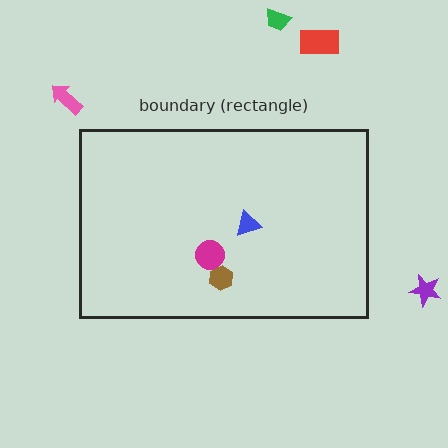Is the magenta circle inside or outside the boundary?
Inside.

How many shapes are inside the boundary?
3 inside, 4 outside.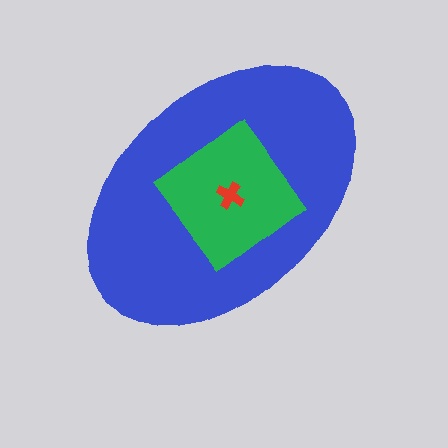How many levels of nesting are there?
3.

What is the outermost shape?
The blue ellipse.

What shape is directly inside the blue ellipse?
The green diamond.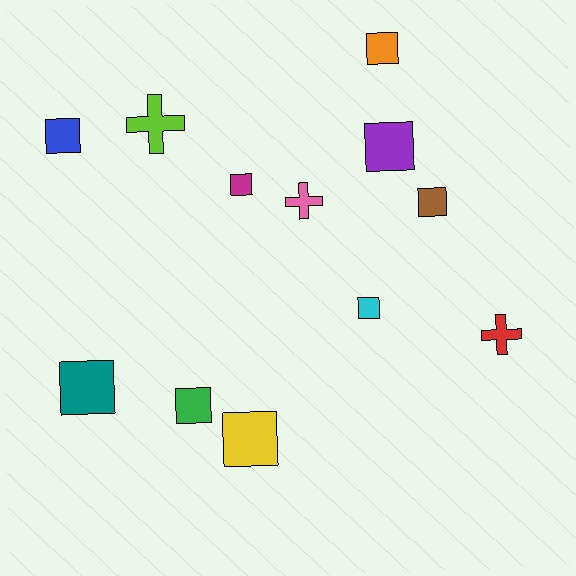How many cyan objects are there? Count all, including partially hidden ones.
There is 1 cyan object.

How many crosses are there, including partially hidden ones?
There are 3 crosses.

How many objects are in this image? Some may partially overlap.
There are 12 objects.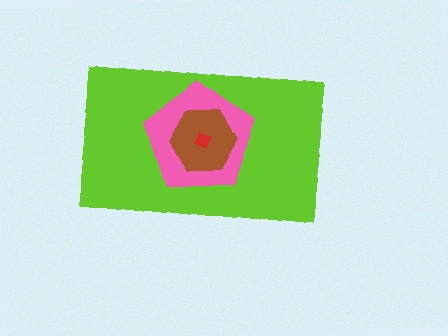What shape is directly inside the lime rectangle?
The pink pentagon.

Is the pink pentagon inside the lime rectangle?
Yes.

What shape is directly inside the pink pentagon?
The brown hexagon.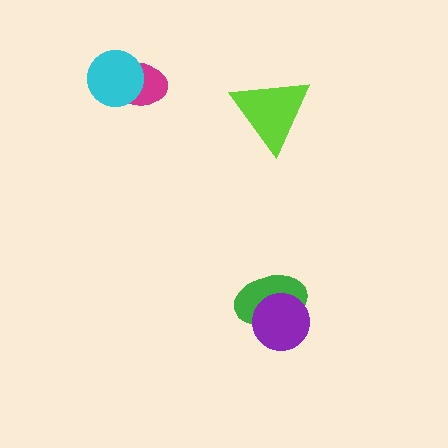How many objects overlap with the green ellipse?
1 object overlaps with the green ellipse.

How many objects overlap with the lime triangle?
0 objects overlap with the lime triangle.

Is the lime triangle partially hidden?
No, no other shape covers it.